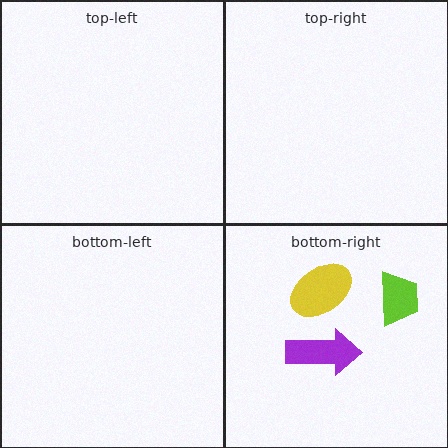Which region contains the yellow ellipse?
The bottom-right region.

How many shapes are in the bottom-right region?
3.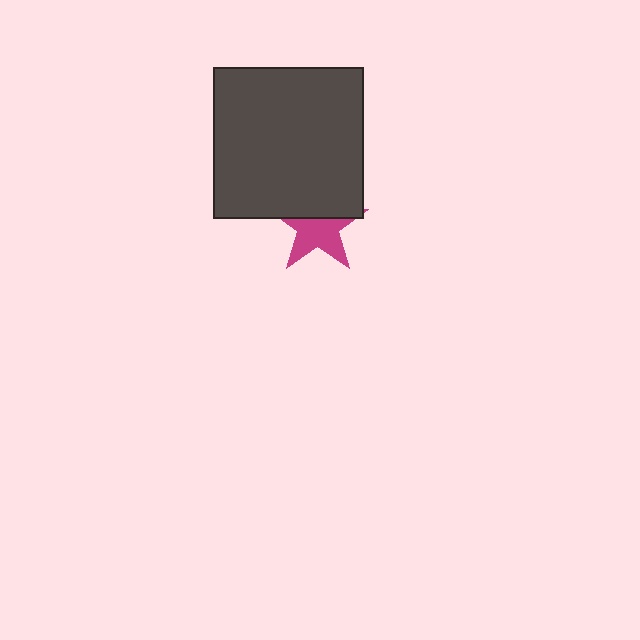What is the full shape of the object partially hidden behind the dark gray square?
The partially hidden object is a magenta star.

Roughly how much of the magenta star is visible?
About half of it is visible (roughly 59%).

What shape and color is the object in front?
The object in front is a dark gray square.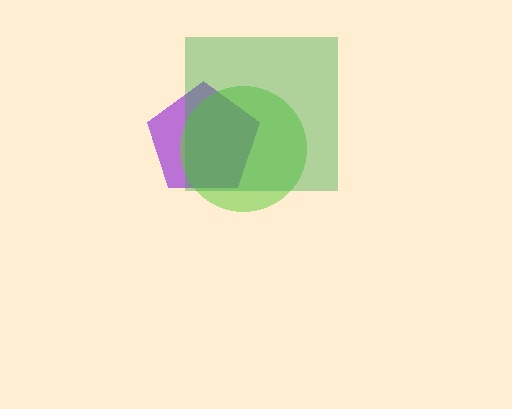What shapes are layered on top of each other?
The layered shapes are: a purple pentagon, a lime circle, a green square.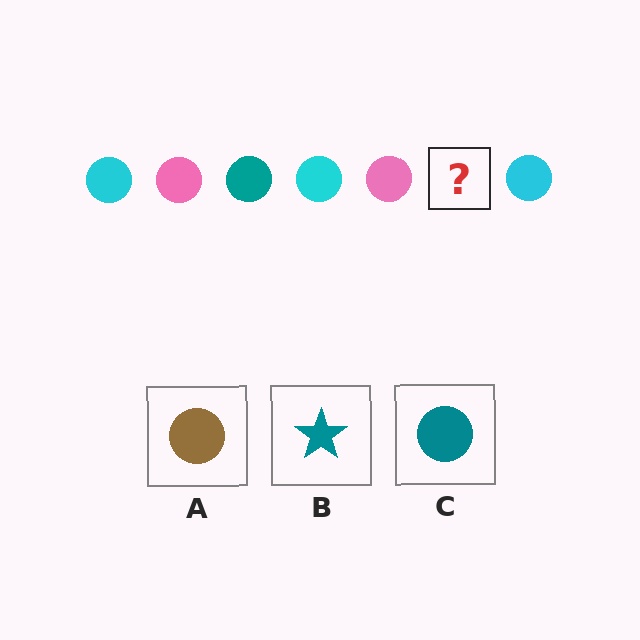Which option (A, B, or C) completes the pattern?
C.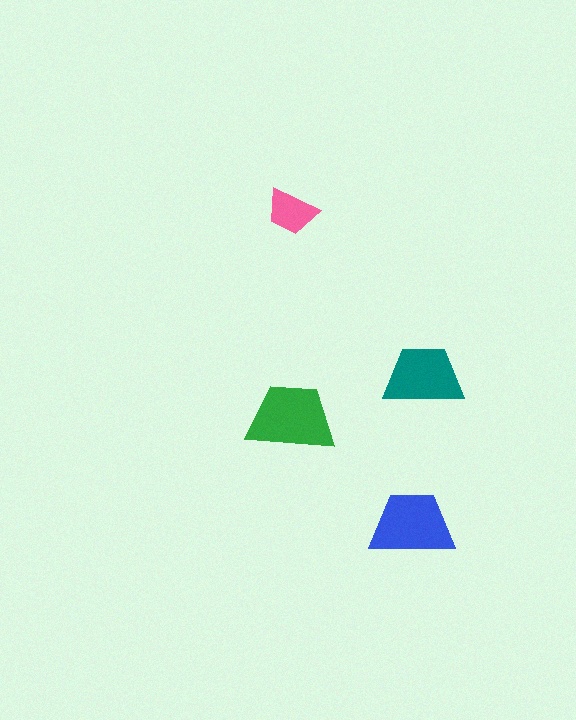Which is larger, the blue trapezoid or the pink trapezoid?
The blue one.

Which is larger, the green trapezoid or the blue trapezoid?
The green one.